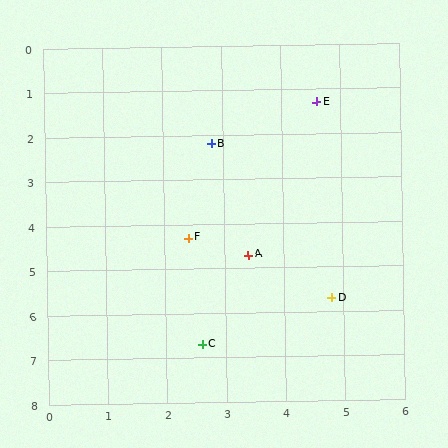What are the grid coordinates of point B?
Point B is at approximately (2.8, 2.2).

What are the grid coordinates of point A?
Point A is at approximately (3.4, 4.7).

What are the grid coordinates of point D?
Point D is at approximately (4.8, 5.7).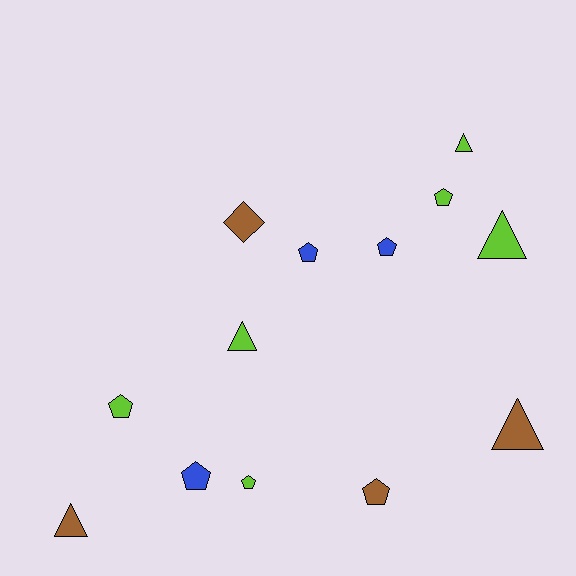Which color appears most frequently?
Lime, with 6 objects.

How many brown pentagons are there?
There is 1 brown pentagon.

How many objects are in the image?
There are 13 objects.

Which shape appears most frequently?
Pentagon, with 7 objects.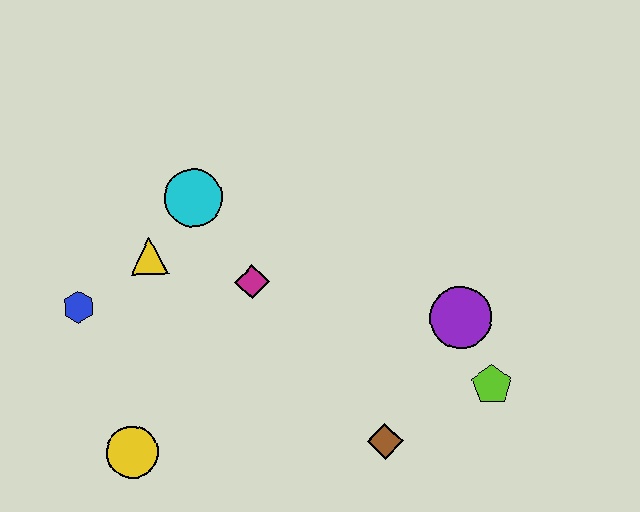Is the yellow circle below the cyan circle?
Yes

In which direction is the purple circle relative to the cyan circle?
The purple circle is to the right of the cyan circle.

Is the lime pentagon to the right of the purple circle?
Yes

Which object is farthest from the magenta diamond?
The lime pentagon is farthest from the magenta diamond.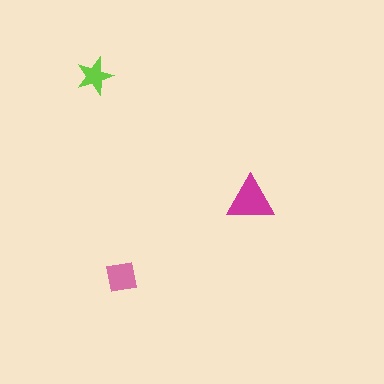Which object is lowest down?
The pink square is bottommost.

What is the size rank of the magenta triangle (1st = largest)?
1st.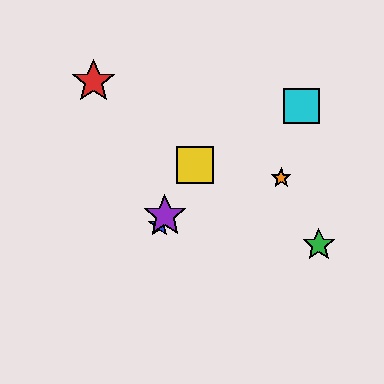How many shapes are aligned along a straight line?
3 shapes (the blue star, the yellow square, the purple star) are aligned along a straight line.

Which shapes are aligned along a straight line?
The blue star, the yellow square, the purple star are aligned along a straight line.